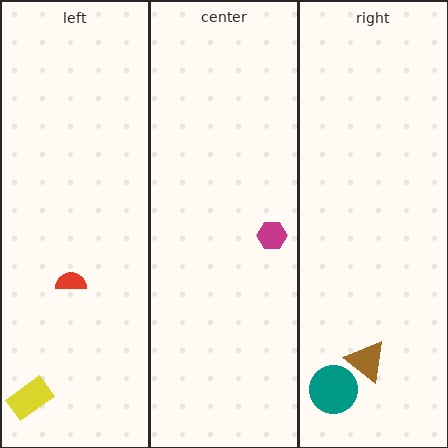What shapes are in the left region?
The red semicircle, the yellow rectangle.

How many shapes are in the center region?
1.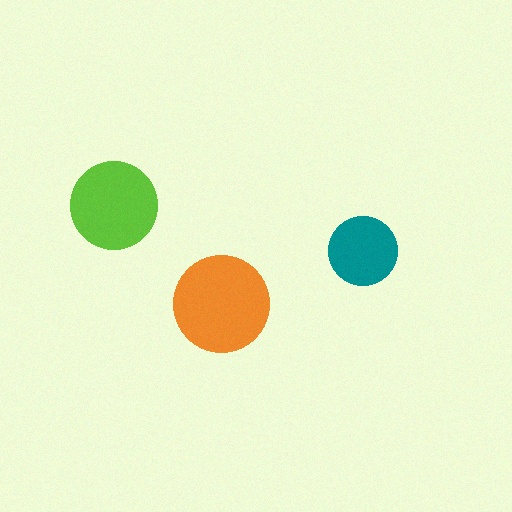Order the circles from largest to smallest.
the orange one, the lime one, the teal one.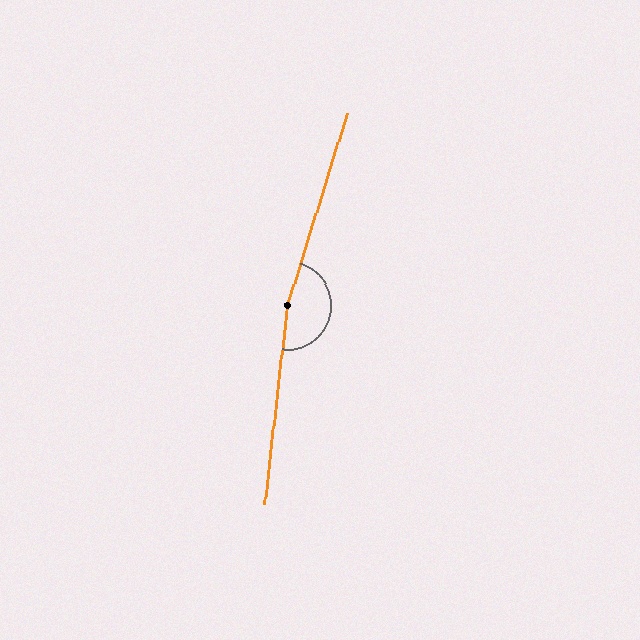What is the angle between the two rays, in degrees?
Approximately 169 degrees.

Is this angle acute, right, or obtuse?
It is obtuse.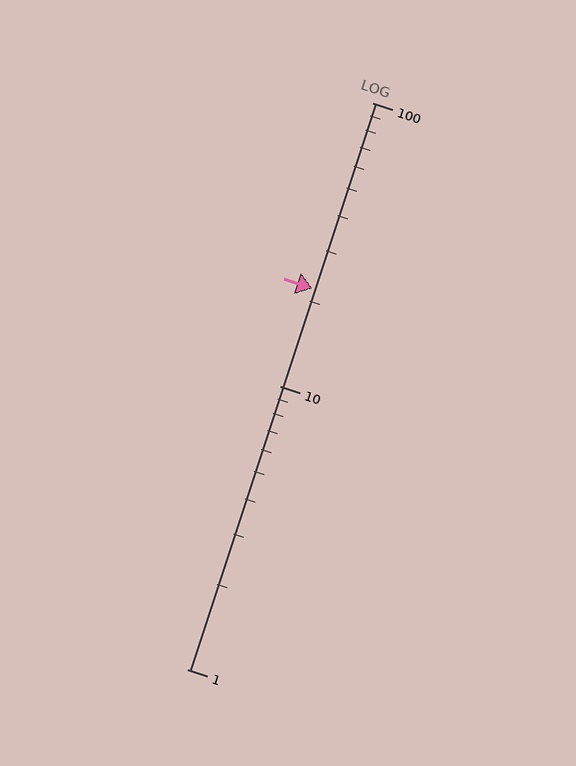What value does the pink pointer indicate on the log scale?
The pointer indicates approximately 22.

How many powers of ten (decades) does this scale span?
The scale spans 2 decades, from 1 to 100.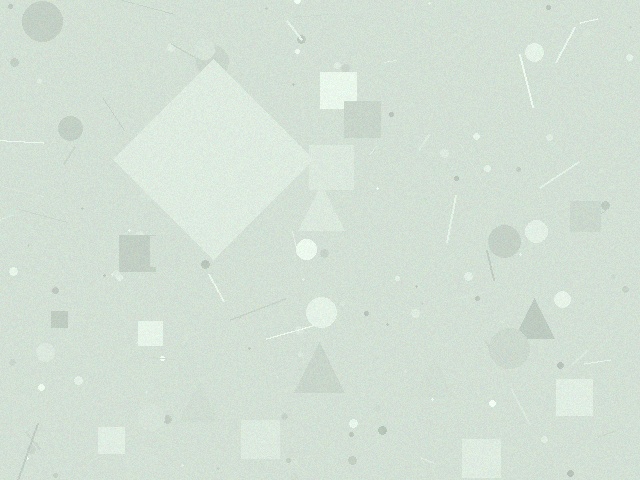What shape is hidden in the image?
A diamond is hidden in the image.